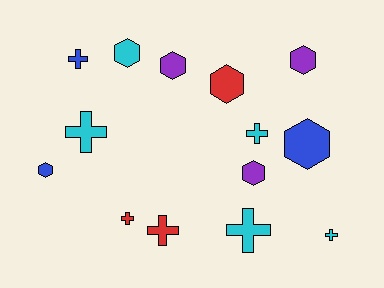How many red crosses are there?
There are 2 red crosses.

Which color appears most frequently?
Cyan, with 5 objects.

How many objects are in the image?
There are 14 objects.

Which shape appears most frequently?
Cross, with 7 objects.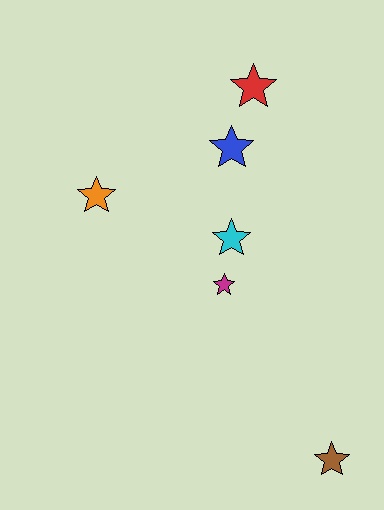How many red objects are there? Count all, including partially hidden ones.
There is 1 red object.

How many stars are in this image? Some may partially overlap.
There are 6 stars.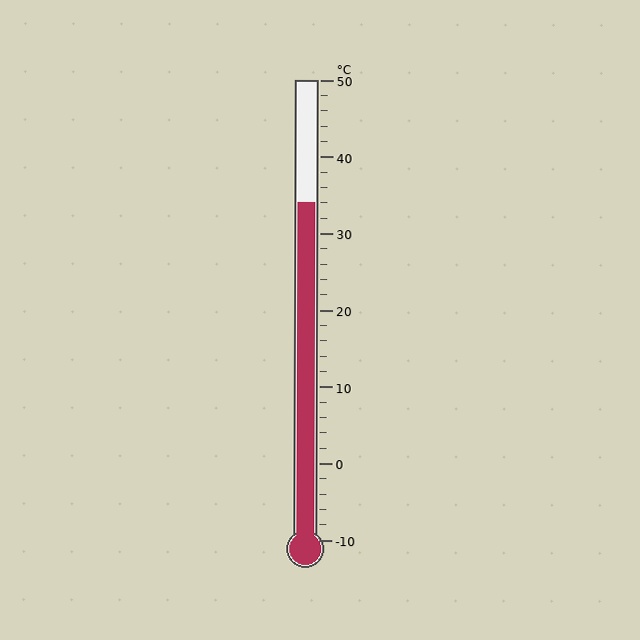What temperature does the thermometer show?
The thermometer shows approximately 34°C.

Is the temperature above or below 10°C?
The temperature is above 10°C.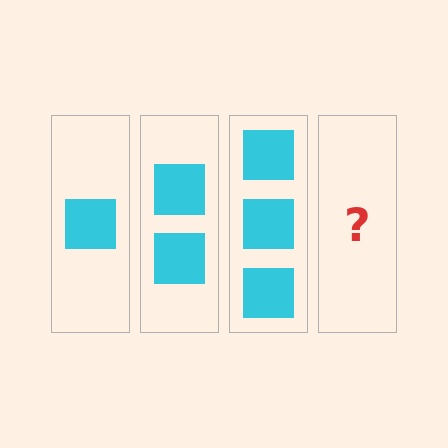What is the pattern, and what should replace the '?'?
The pattern is that each step adds one more square. The '?' should be 4 squares.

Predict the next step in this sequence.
The next step is 4 squares.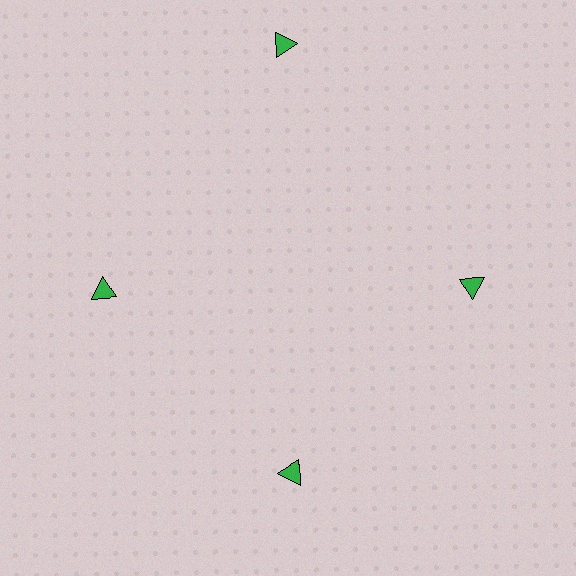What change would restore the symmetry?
The symmetry would be restored by moving it inward, back onto the ring so that all 4 triangles sit at equal angles and equal distance from the center.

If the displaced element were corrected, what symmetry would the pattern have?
It would have 4-fold rotational symmetry — the pattern would map onto itself every 90 degrees.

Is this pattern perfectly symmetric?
No. The 4 green triangles are arranged in a ring, but one element near the 12 o'clock position is pushed outward from the center, breaking the 4-fold rotational symmetry.